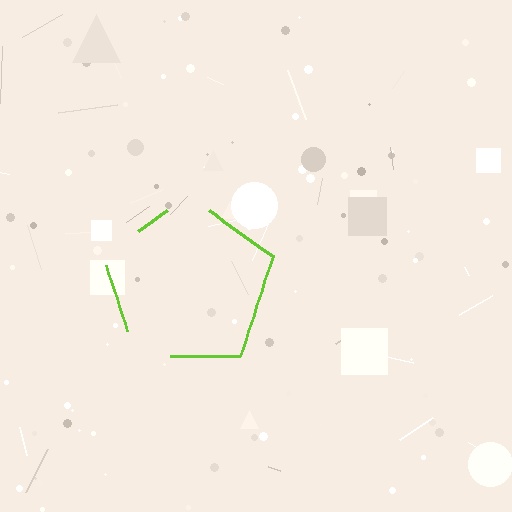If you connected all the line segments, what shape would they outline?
They would outline a pentagon.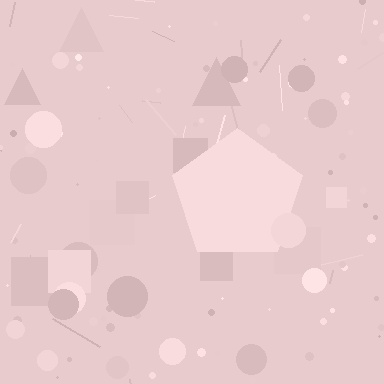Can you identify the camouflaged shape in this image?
The camouflaged shape is a pentagon.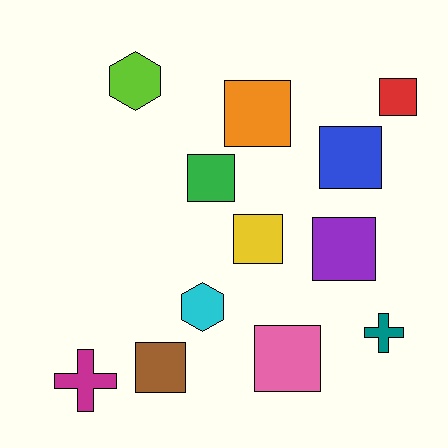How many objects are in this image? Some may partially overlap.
There are 12 objects.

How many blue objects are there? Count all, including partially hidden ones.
There is 1 blue object.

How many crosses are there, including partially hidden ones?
There are 2 crosses.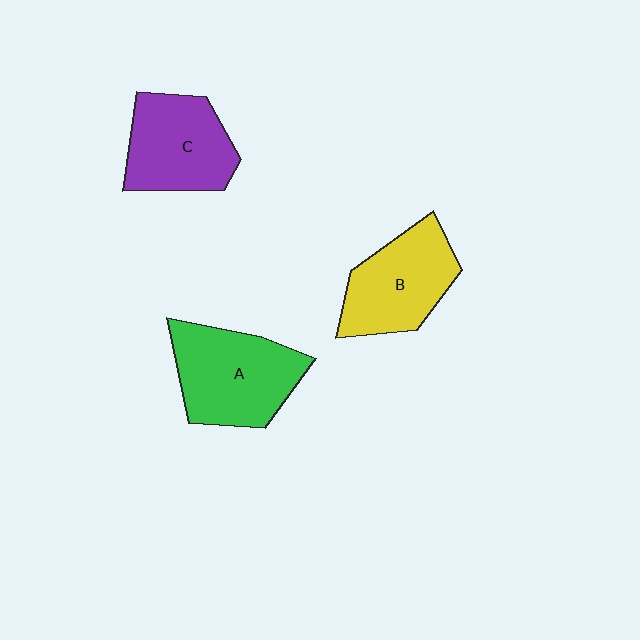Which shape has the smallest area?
Shape C (purple).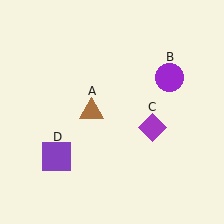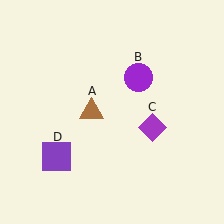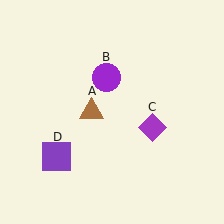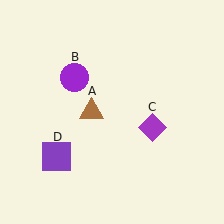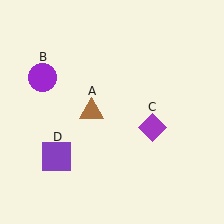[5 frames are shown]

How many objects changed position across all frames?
1 object changed position: purple circle (object B).